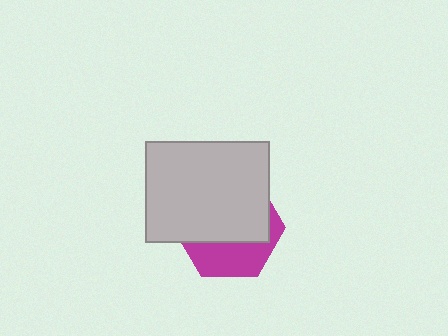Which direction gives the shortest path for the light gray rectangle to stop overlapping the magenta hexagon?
Moving up gives the shortest separation.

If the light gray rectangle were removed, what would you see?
You would see the complete magenta hexagon.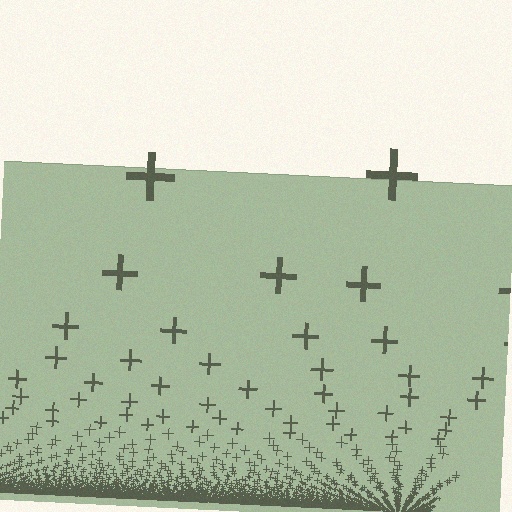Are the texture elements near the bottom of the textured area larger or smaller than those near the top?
Smaller. The gradient is inverted — elements near the bottom are smaller and denser.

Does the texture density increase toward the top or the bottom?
Density increases toward the bottom.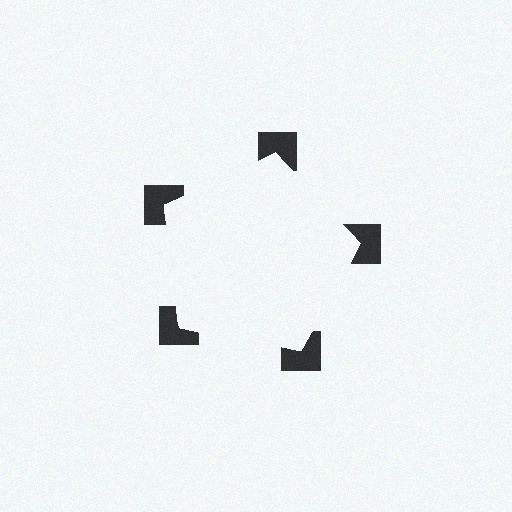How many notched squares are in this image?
There are 5 — one at each vertex of the illusory pentagon.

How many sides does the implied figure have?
5 sides.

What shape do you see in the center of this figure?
An illusory pentagon — its edges are inferred from the aligned wedge cuts in the notched squares, not physically drawn.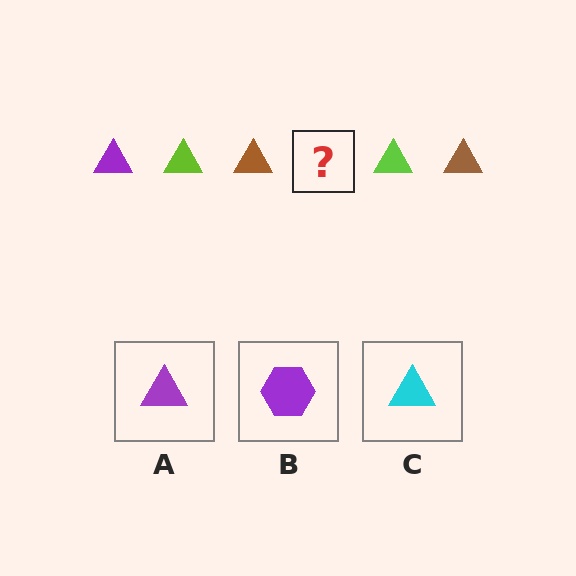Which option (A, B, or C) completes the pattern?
A.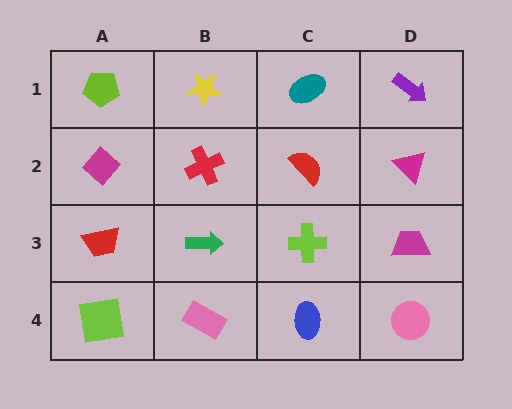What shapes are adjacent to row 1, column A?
A magenta diamond (row 2, column A), a yellow star (row 1, column B).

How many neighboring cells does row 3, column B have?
4.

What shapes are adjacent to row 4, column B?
A green arrow (row 3, column B), a lime square (row 4, column A), a blue ellipse (row 4, column C).